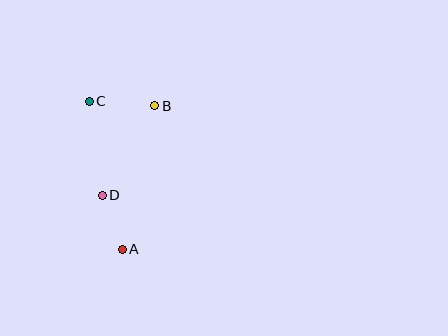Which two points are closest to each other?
Points A and D are closest to each other.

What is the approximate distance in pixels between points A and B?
The distance between A and B is approximately 147 pixels.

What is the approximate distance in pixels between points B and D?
The distance between B and D is approximately 103 pixels.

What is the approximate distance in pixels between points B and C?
The distance between B and C is approximately 66 pixels.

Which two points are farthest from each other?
Points A and C are farthest from each other.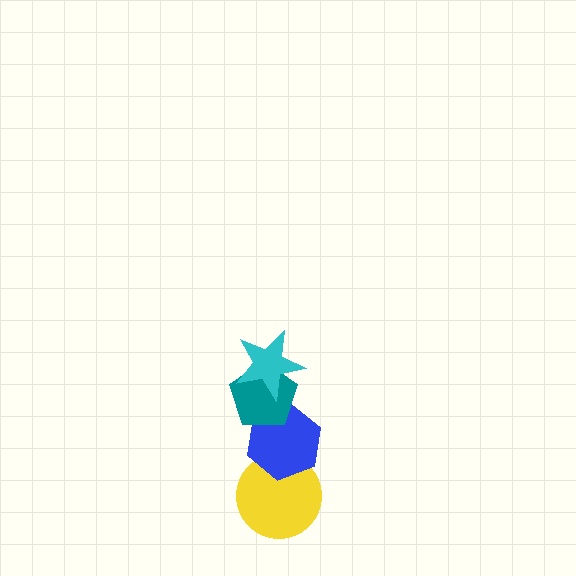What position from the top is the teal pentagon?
The teal pentagon is 2nd from the top.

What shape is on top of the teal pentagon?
The cyan star is on top of the teal pentagon.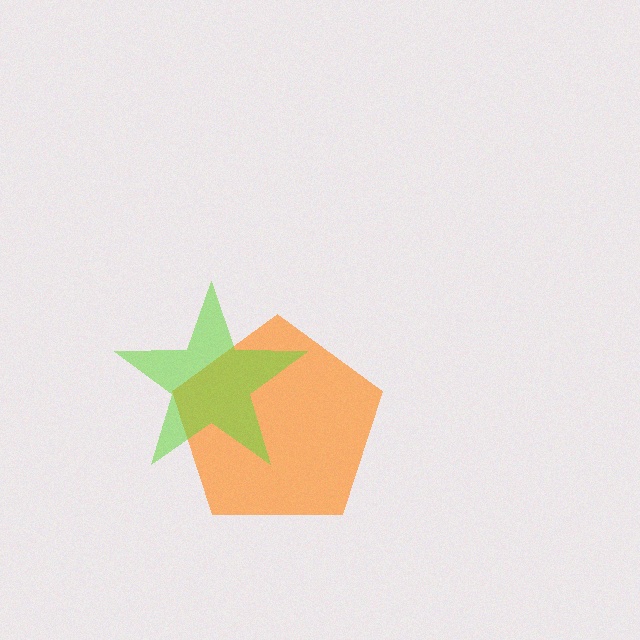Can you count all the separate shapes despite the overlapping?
Yes, there are 2 separate shapes.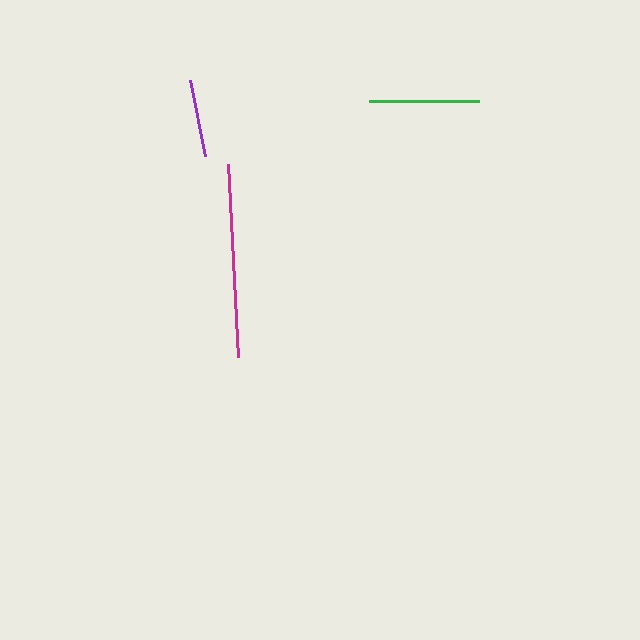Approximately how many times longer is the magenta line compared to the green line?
The magenta line is approximately 1.8 times the length of the green line.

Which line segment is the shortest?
The purple line is the shortest at approximately 78 pixels.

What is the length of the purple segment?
The purple segment is approximately 78 pixels long.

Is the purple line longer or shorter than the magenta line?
The magenta line is longer than the purple line.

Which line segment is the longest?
The magenta line is the longest at approximately 193 pixels.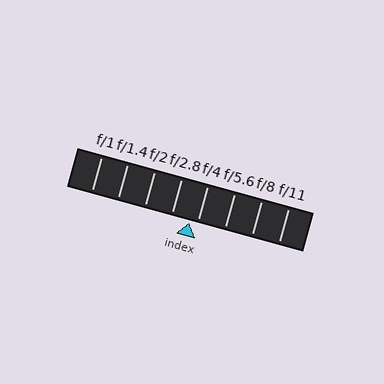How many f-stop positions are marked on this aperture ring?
There are 8 f-stop positions marked.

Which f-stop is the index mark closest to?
The index mark is closest to f/4.